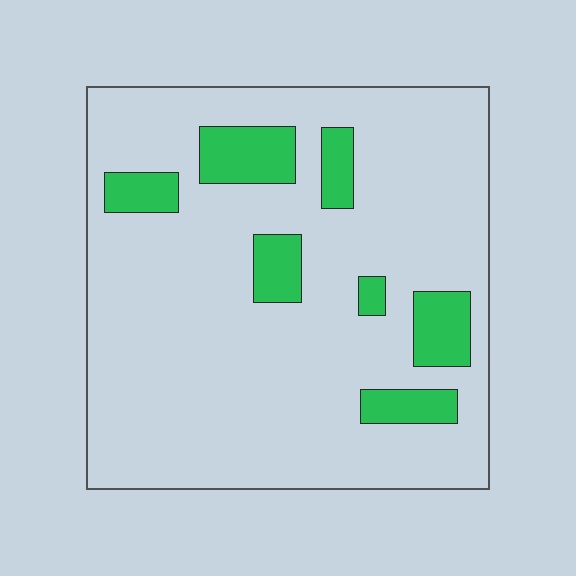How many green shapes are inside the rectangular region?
7.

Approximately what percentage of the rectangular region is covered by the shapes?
Approximately 15%.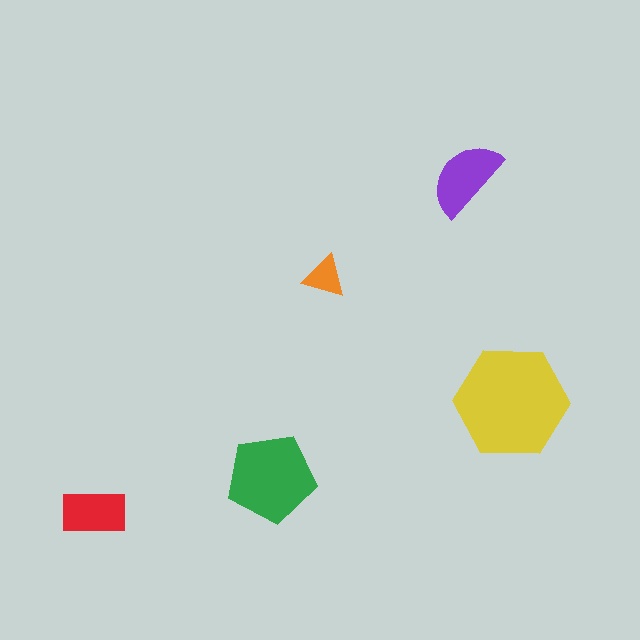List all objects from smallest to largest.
The orange triangle, the red rectangle, the purple semicircle, the green pentagon, the yellow hexagon.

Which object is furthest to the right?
The yellow hexagon is rightmost.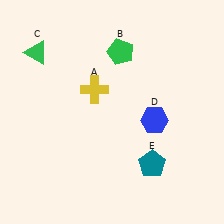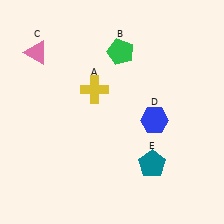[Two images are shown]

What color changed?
The triangle (C) changed from green in Image 1 to pink in Image 2.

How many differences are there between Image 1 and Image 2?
There is 1 difference between the two images.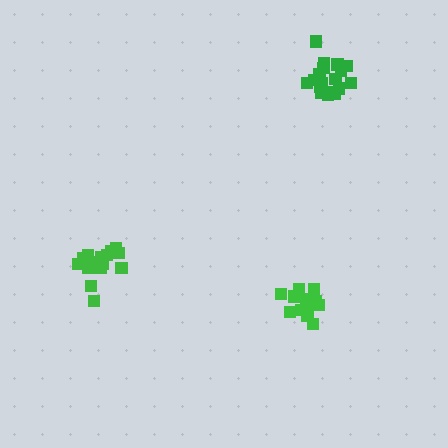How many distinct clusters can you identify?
There are 3 distinct clusters.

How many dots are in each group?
Group 1: 17 dots, Group 2: 13 dots, Group 3: 19 dots (49 total).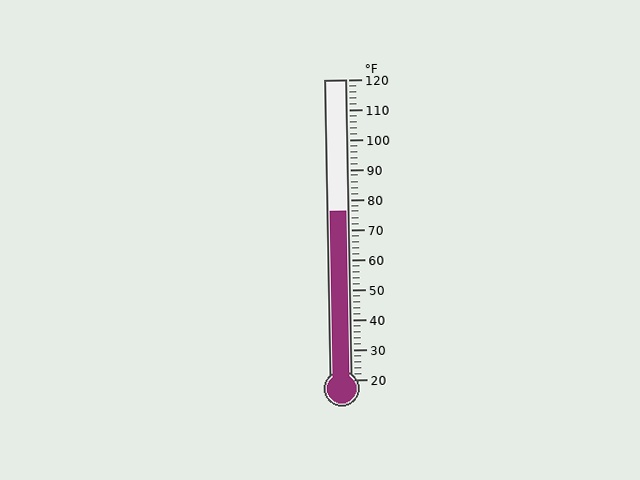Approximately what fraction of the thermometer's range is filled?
The thermometer is filled to approximately 55% of its range.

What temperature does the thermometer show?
The thermometer shows approximately 76°F.